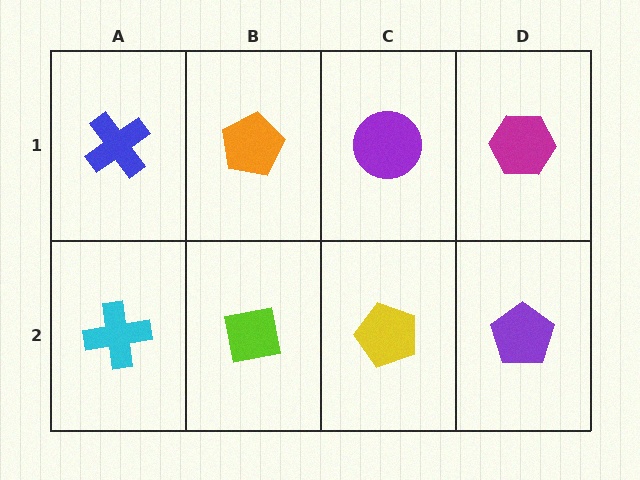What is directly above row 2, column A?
A blue cross.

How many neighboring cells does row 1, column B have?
3.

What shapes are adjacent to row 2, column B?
An orange pentagon (row 1, column B), a cyan cross (row 2, column A), a yellow pentagon (row 2, column C).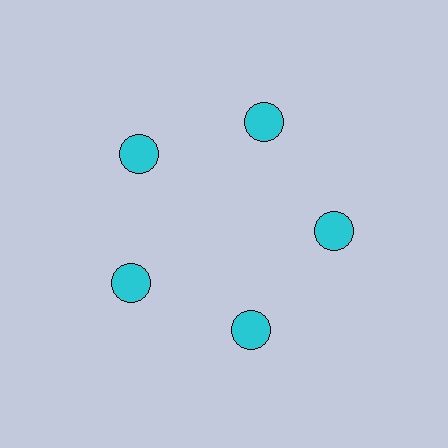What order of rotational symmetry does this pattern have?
This pattern has 5-fold rotational symmetry.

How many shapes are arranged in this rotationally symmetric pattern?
There are 5 shapes, arranged in 5 groups of 1.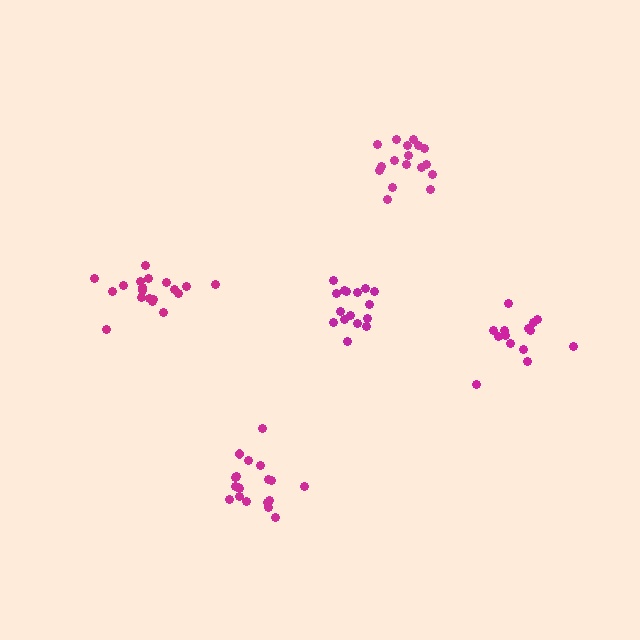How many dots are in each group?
Group 1: 14 dots, Group 2: 16 dots, Group 3: 19 dots, Group 4: 18 dots, Group 5: 19 dots (86 total).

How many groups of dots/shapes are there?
There are 5 groups.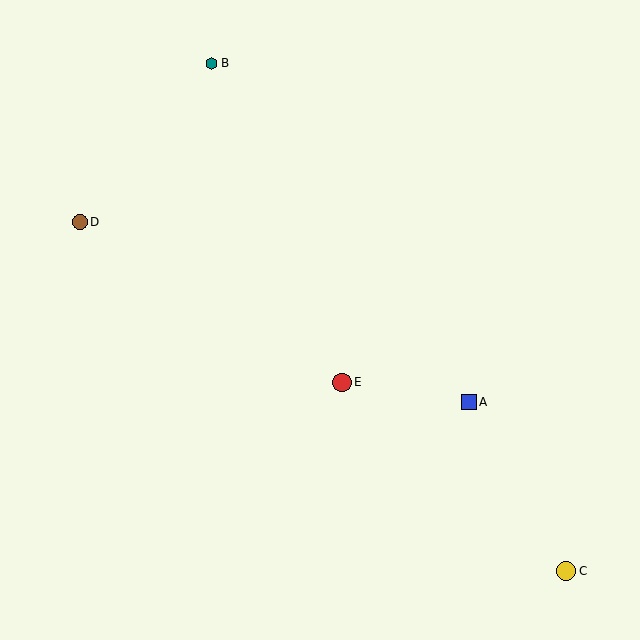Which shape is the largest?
The yellow circle (labeled C) is the largest.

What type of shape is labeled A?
Shape A is a blue square.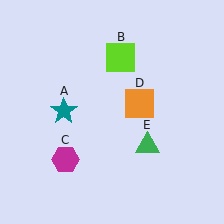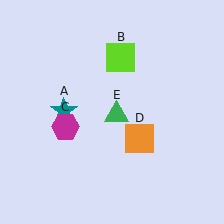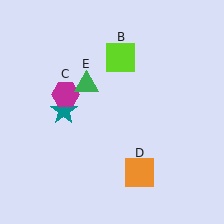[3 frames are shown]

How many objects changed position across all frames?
3 objects changed position: magenta hexagon (object C), orange square (object D), green triangle (object E).